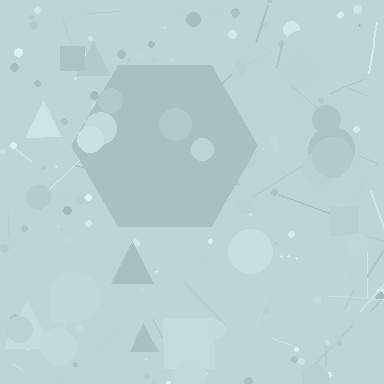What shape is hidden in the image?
A hexagon is hidden in the image.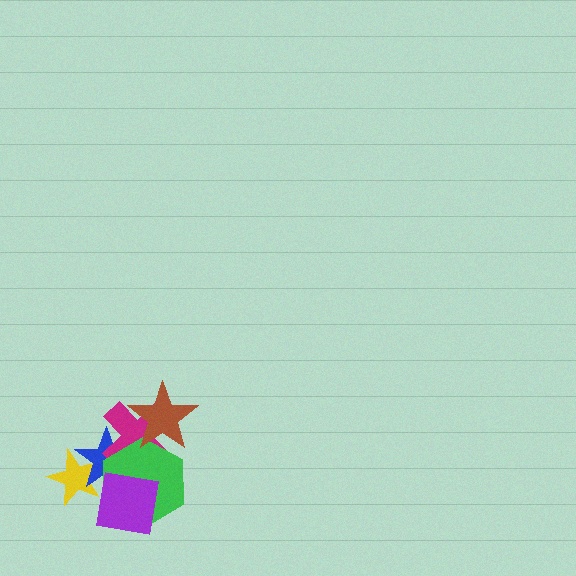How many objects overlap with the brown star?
2 objects overlap with the brown star.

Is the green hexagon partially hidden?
Yes, it is partially covered by another shape.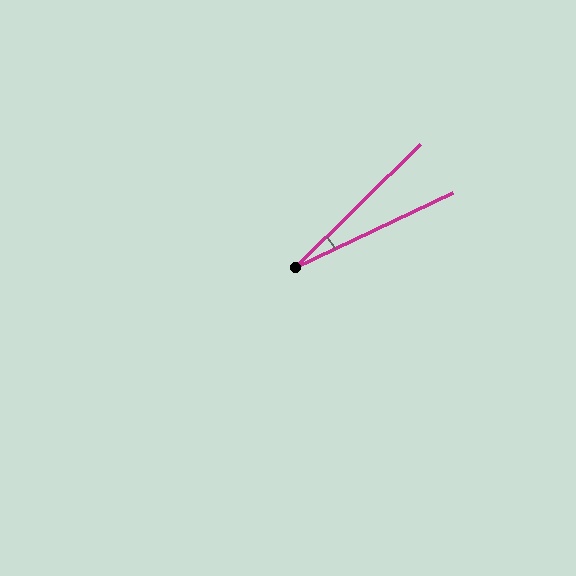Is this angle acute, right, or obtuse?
It is acute.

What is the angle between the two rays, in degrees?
Approximately 19 degrees.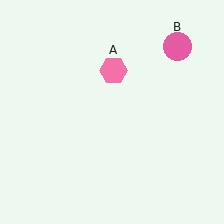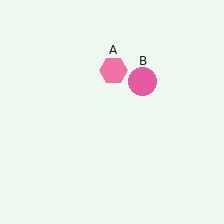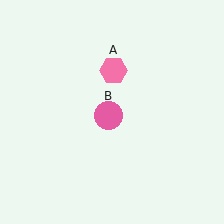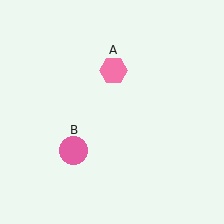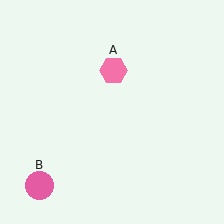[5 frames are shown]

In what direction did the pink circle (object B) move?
The pink circle (object B) moved down and to the left.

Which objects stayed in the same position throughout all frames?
Pink hexagon (object A) remained stationary.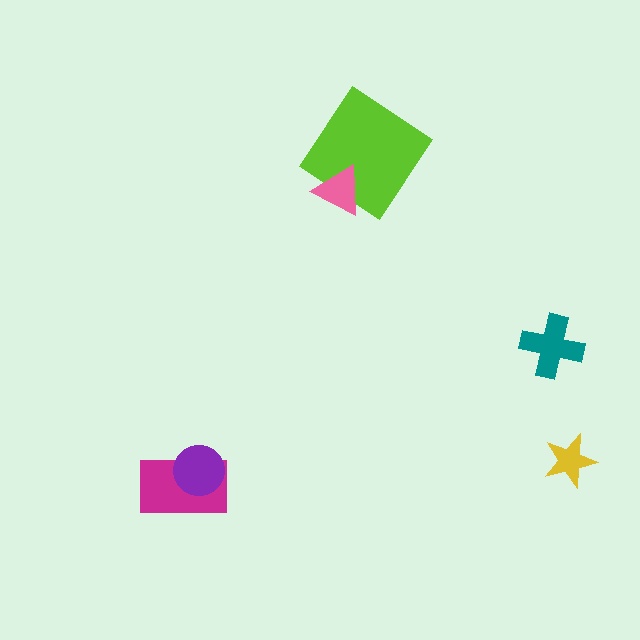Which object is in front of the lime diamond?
The pink triangle is in front of the lime diamond.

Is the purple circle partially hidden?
No, no other shape covers it.